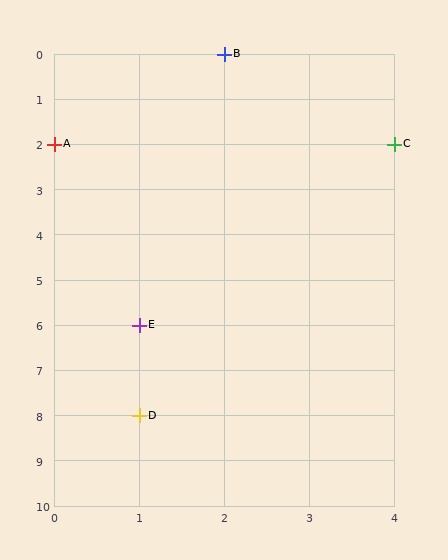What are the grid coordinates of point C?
Point C is at grid coordinates (4, 2).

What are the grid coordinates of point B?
Point B is at grid coordinates (2, 0).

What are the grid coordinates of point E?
Point E is at grid coordinates (1, 6).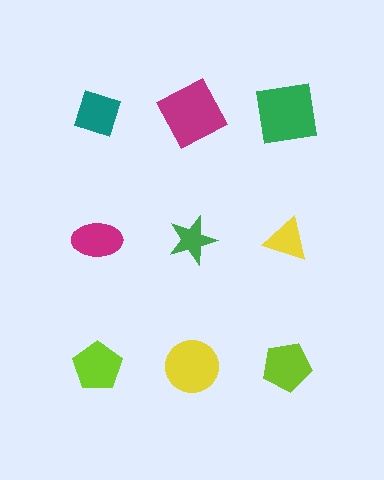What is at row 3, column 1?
A lime pentagon.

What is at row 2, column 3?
A yellow triangle.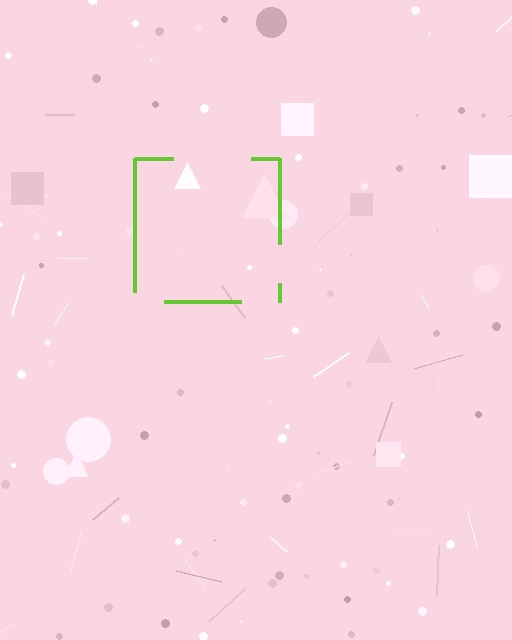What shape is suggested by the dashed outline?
The dashed outline suggests a square.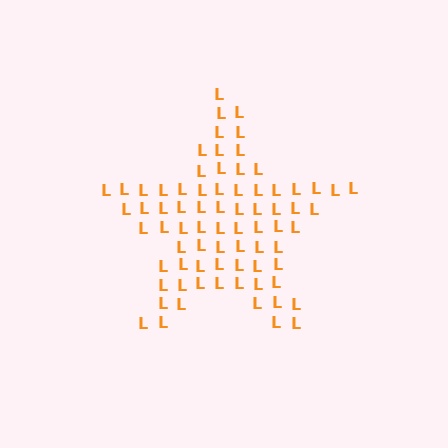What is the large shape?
The large shape is a star.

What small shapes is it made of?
It is made of small letter L's.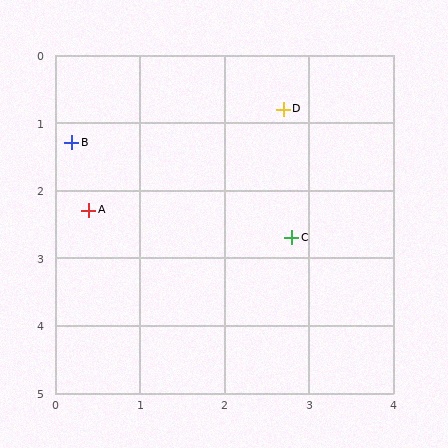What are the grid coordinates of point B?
Point B is at approximately (0.2, 1.3).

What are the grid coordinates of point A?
Point A is at approximately (0.4, 2.3).